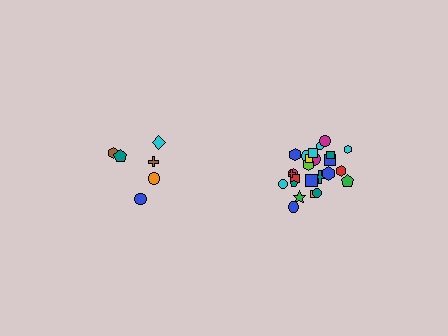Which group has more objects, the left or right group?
The right group.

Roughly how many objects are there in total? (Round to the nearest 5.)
Roughly 30 objects in total.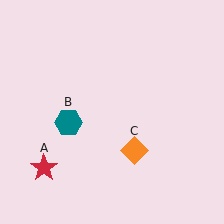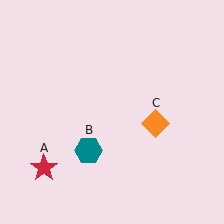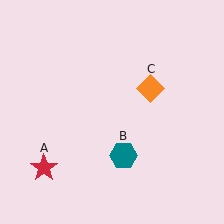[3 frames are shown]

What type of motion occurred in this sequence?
The teal hexagon (object B), orange diamond (object C) rotated counterclockwise around the center of the scene.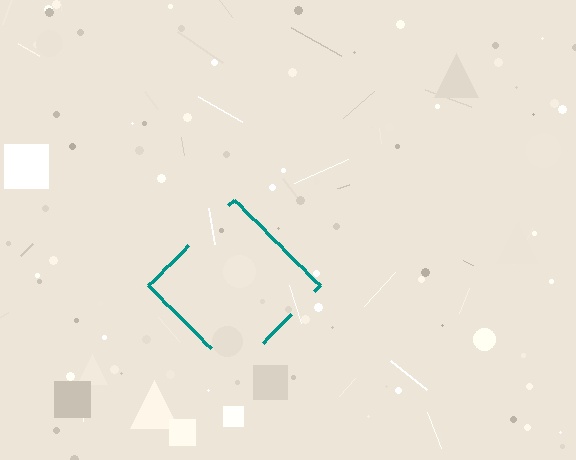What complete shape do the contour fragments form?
The contour fragments form a diamond.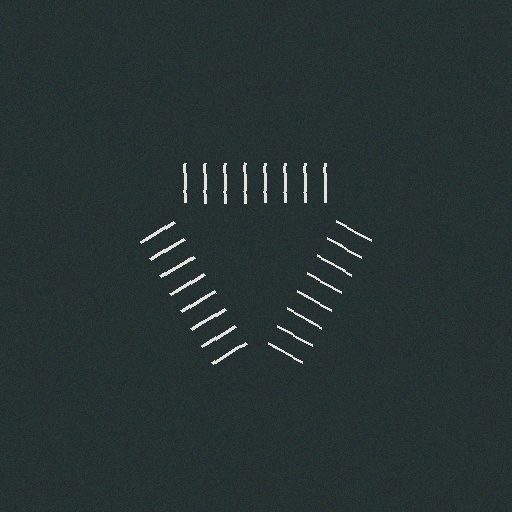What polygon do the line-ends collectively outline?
An illusory triangle — the line segments terminate on its edges but no continuous stroke is drawn.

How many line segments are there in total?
24 — 8 along each of the 3 edges.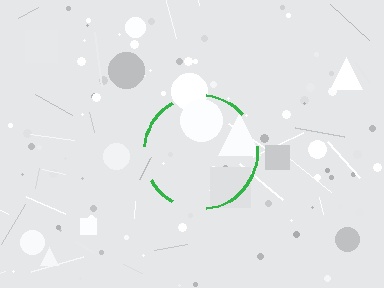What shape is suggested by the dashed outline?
The dashed outline suggests a circle.